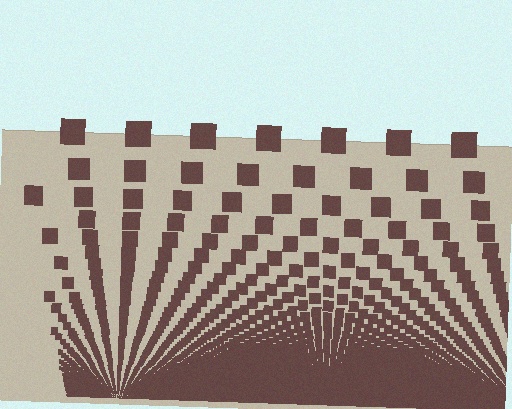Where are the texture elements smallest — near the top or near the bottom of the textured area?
Near the bottom.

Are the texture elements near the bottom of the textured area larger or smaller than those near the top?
Smaller. The gradient is inverted — elements near the bottom are smaller and denser.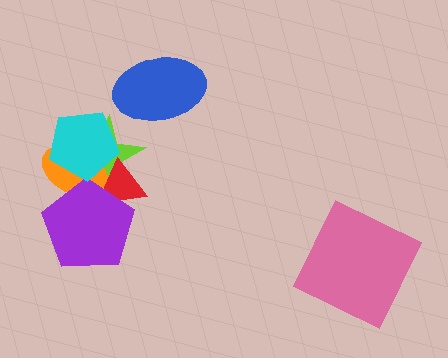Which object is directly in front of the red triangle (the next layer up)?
The purple pentagon is directly in front of the red triangle.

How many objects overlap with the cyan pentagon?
3 objects overlap with the cyan pentagon.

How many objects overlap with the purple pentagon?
3 objects overlap with the purple pentagon.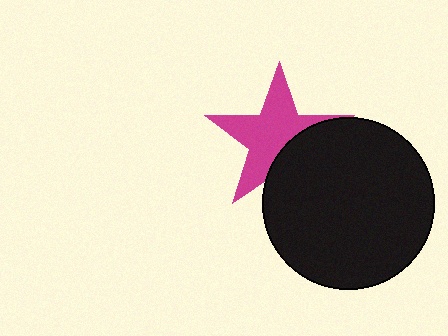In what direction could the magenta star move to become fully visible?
The magenta star could move toward the upper-left. That would shift it out from behind the black circle entirely.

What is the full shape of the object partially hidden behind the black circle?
The partially hidden object is a magenta star.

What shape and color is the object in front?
The object in front is a black circle.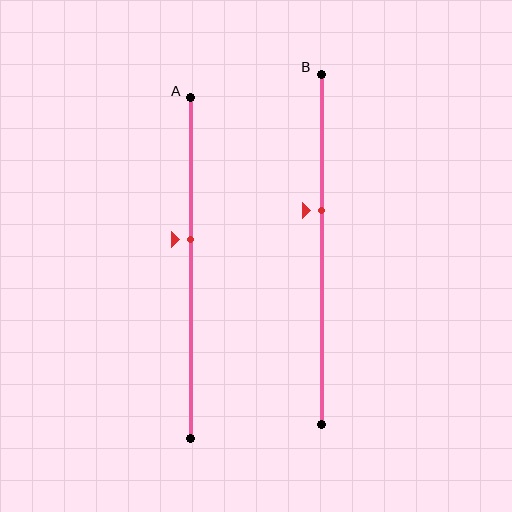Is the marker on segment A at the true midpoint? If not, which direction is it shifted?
No, the marker on segment A is shifted upward by about 9% of the segment length.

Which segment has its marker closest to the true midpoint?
Segment A has its marker closest to the true midpoint.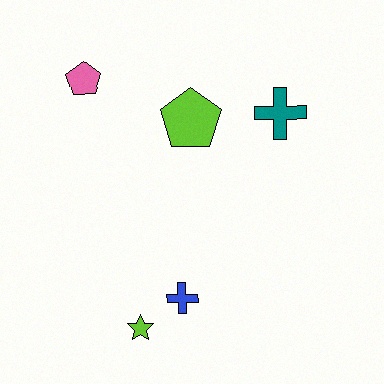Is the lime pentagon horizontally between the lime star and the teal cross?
Yes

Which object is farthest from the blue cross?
The pink pentagon is farthest from the blue cross.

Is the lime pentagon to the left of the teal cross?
Yes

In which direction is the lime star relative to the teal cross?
The lime star is below the teal cross.